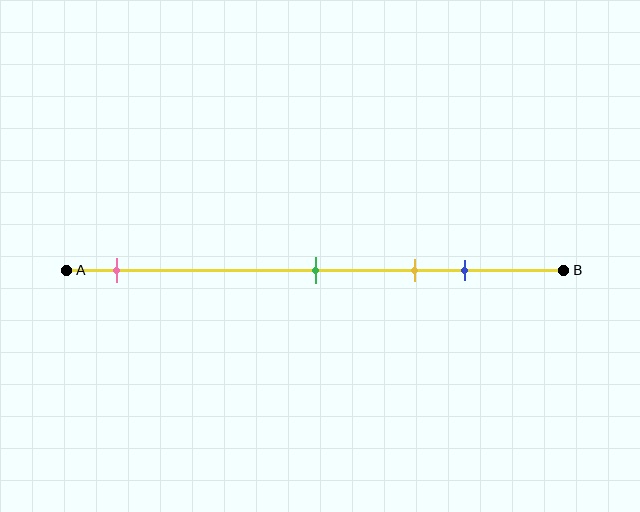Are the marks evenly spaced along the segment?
No, the marks are not evenly spaced.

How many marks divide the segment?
There are 4 marks dividing the segment.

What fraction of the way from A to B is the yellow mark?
The yellow mark is approximately 70% (0.7) of the way from A to B.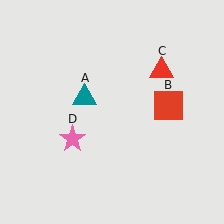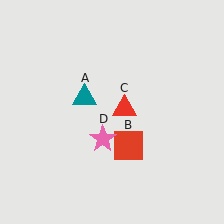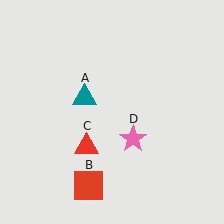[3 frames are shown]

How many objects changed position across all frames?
3 objects changed position: red square (object B), red triangle (object C), pink star (object D).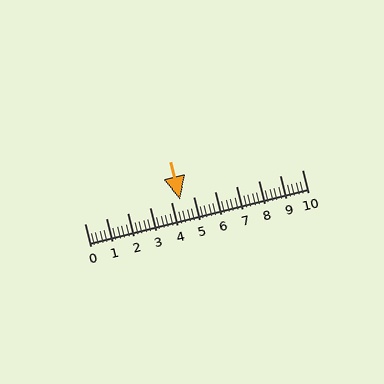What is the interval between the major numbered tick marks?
The major tick marks are spaced 1 units apart.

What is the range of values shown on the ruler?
The ruler shows values from 0 to 10.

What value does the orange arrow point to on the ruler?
The orange arrow points to approximately 4.4.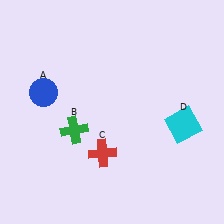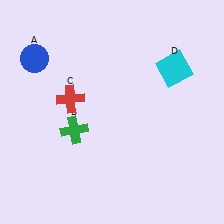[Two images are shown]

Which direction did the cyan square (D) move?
The cyan square (D) moved up.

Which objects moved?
The objects that moved are: the blue circle (A), the red cross (C), the cyan square (D).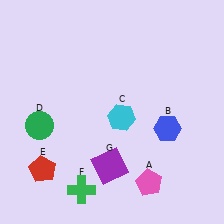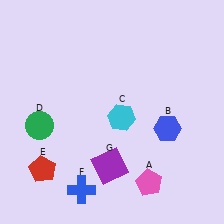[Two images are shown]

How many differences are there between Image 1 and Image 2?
There is 1 difference between the two images.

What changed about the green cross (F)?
In Image 1, F is green. In Image 2, it changed to blue.